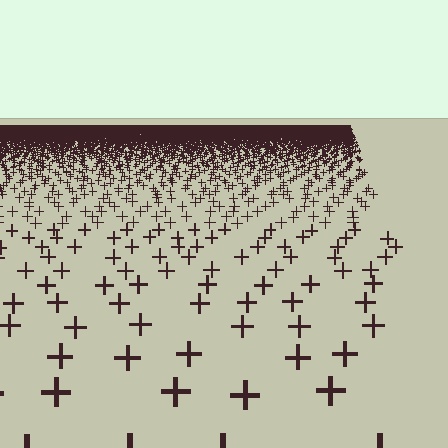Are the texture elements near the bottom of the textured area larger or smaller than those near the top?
Larger. Near the bottom, elements are closer to the viewer and appear at a bigger on-screen size.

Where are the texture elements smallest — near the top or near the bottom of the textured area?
Near the top.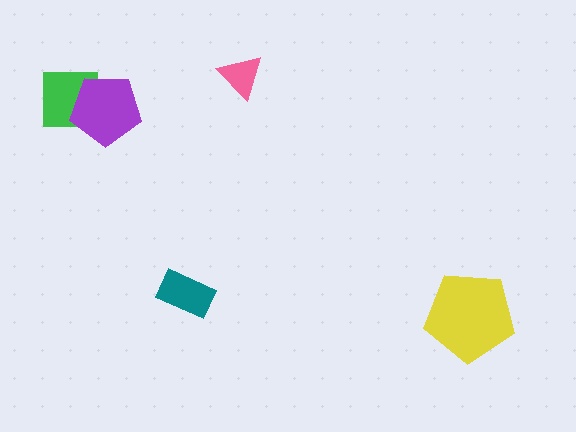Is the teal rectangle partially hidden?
No, no other shape covers it.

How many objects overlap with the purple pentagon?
1 object overlaps with the purple pentagon.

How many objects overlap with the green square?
1 object overlaps with the green square.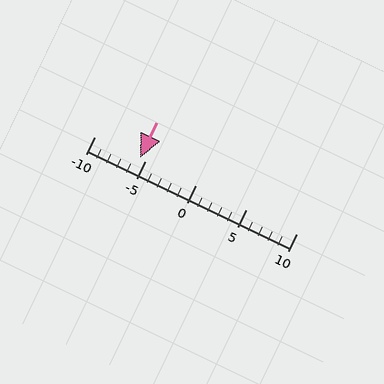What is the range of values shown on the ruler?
The ruler shows values from -10 to 10.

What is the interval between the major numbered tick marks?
The major tick marks are spaced 5 units apart.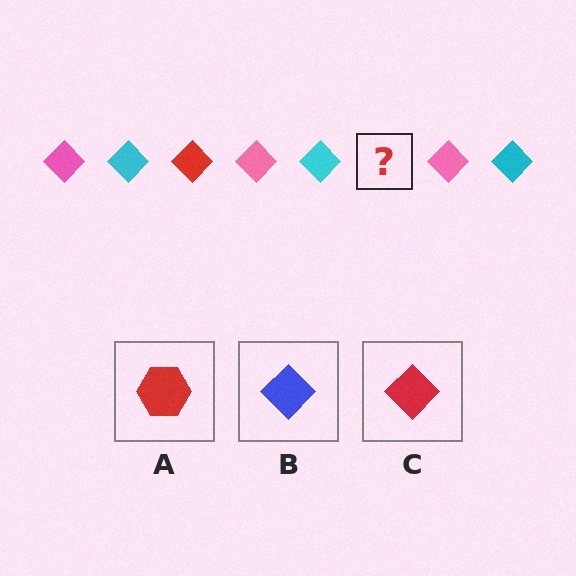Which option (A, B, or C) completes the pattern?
C.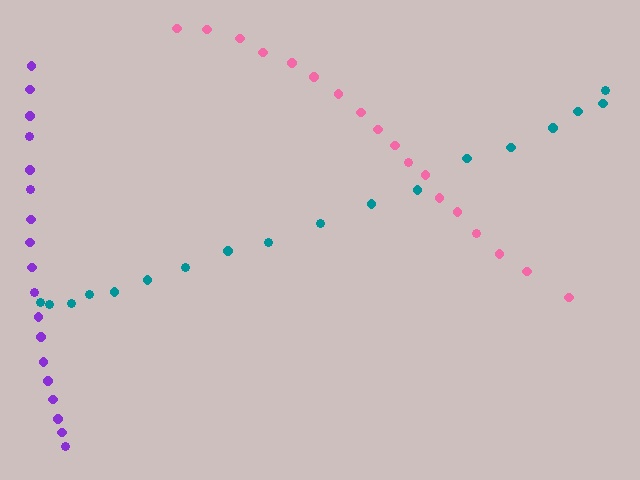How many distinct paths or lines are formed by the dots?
There are 3 distinct paths.